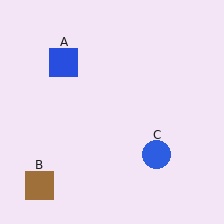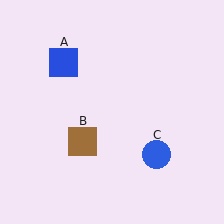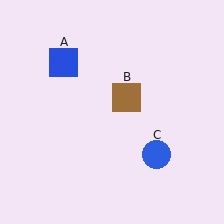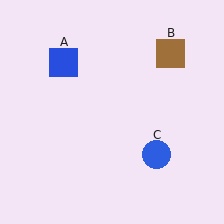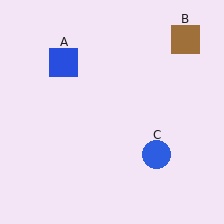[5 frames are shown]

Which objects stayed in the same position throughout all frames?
Blue square (object A) and blue circle (object C) remained stationary.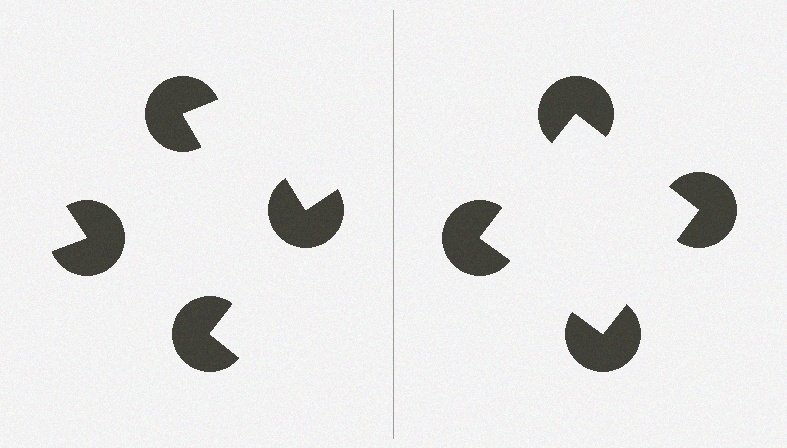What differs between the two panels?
The pac-man discs are positioned identically on both sides; only the wedge orientations differ. On the right they align to a square; on the left they are misaligned.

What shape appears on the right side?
An illusory square.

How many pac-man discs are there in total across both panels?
8 — 4 on each side.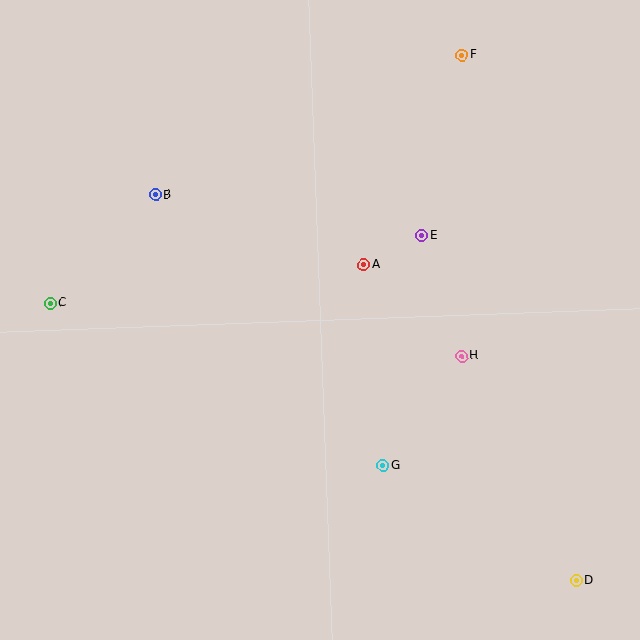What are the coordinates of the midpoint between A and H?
The midpoint between A and H is at (413, 310).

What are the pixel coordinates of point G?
Point G is at (383, 466).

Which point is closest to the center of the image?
Point A at (364, 265) is closest to the center.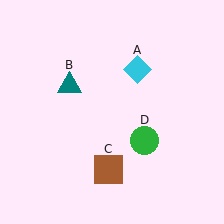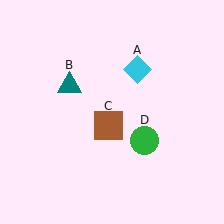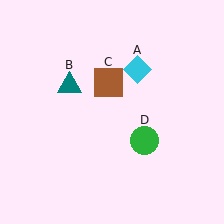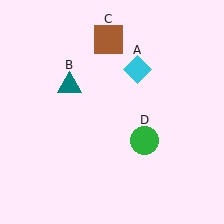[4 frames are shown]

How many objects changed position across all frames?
1 object changed position: brown square (object C).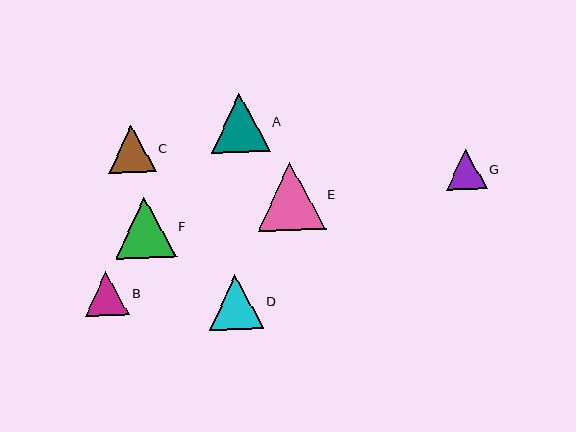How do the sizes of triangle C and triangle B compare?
Triangle C and triangle B are approximately the same size.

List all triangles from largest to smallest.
From largest to smallest: E, F, A, D, C, B, G.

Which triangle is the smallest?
Triangle G is the smallest with a size of approximately 40 pixels.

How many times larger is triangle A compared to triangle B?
Triangle A is approximately 1.3 times the size of triangle B.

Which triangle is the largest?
Triangle E is the largest with a size of approximately 68 pixels.